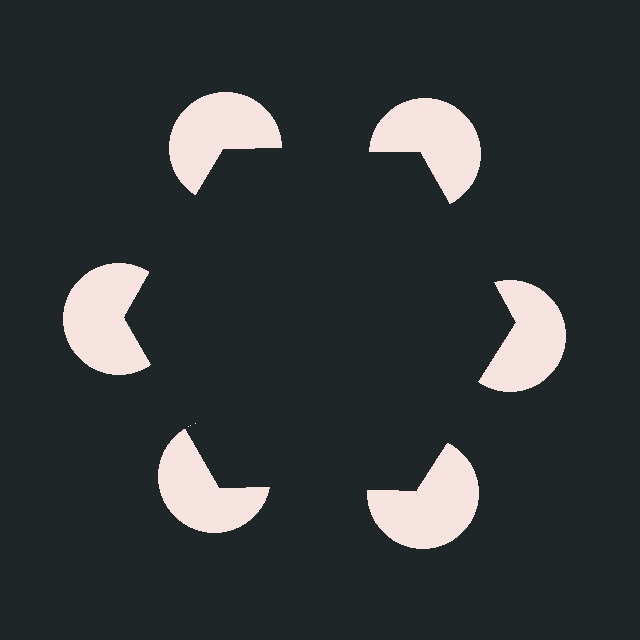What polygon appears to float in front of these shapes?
An illusory hexagon — its edges are inferred from the aligned wedge cuts in the pac-man discs, not physically drawn.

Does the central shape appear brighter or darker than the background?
It typically appears slightly darker than the background, even though no actual brightness change is drawn.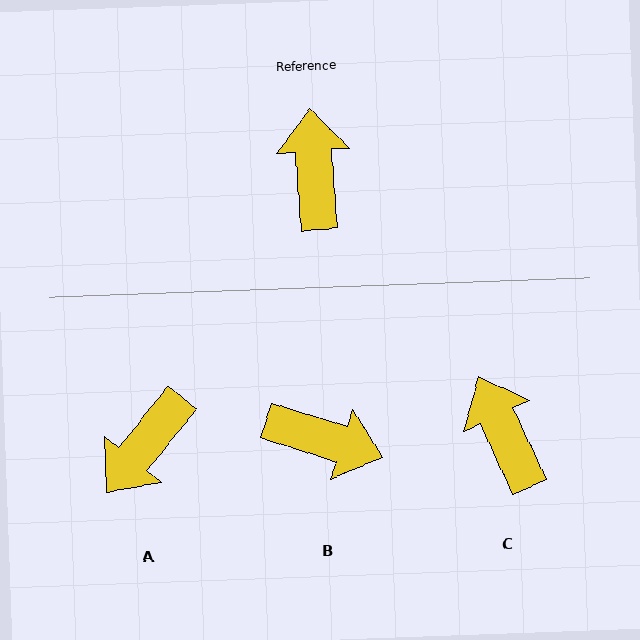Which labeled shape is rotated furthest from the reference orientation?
A, about 137 degrees away.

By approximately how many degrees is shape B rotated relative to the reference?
Approximately 112 degrees clockwise.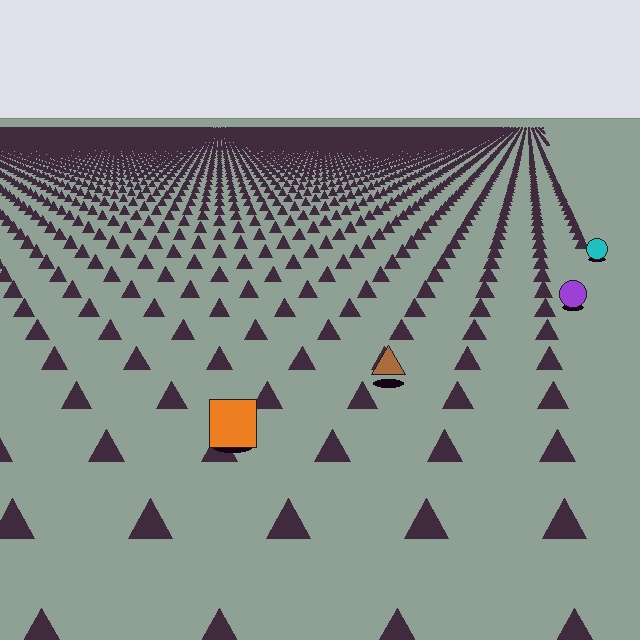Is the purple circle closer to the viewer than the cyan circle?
Yes. The purple circle is closer — you can tell from the texture gradient: the ground texture is coarser near it.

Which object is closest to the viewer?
The orange square is closest. The texture marks near it are larger and more spread out.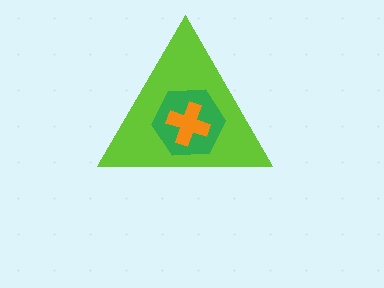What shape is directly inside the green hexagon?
The orange cross.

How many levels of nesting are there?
3.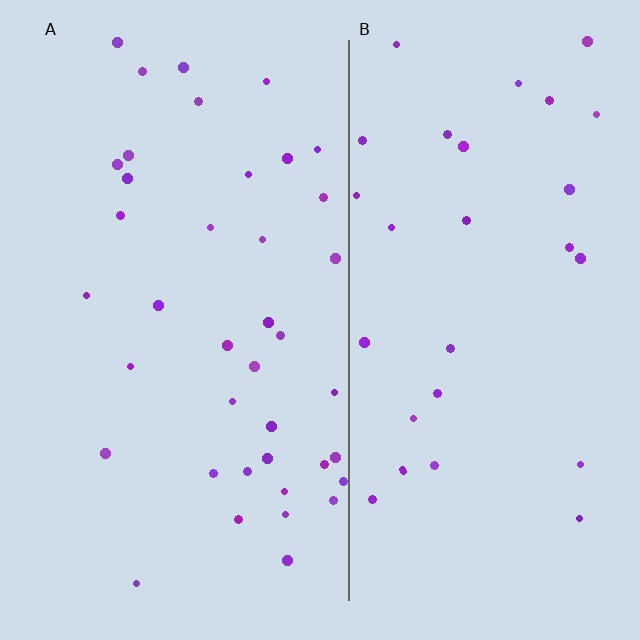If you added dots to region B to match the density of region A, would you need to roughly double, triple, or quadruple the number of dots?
Approximately double.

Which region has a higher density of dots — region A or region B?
A (the left).